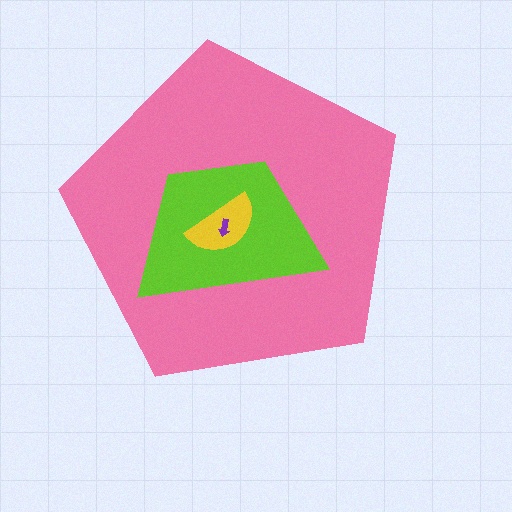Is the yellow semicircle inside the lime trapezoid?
Yes.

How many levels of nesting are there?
4.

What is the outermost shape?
The pink pentagon.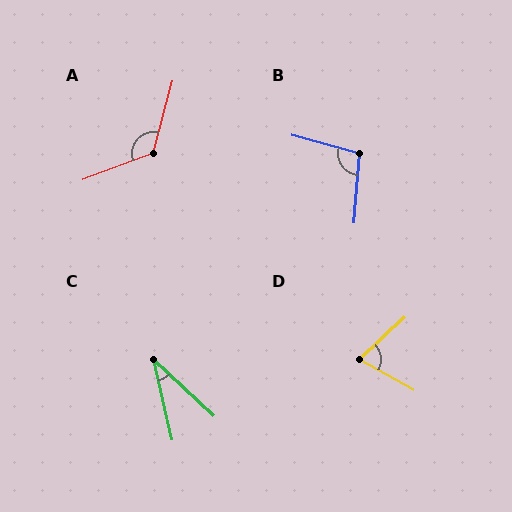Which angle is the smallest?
C, at approximately 35 degrees.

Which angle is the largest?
A, at approximately 126 degrees.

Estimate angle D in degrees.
Approximately 72 degrees.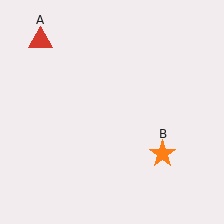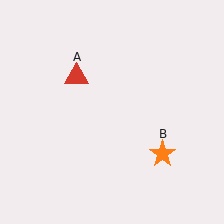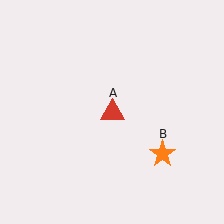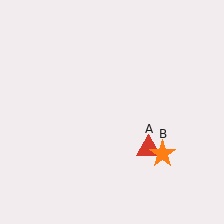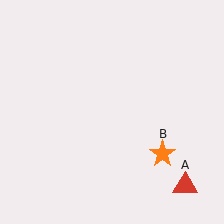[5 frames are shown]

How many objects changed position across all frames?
1 object changed position: red triangle (object A).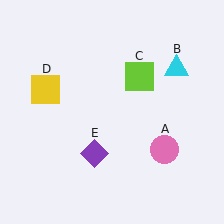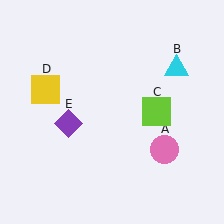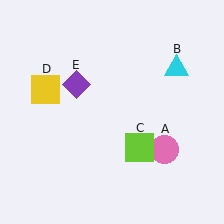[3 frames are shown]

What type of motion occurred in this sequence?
The lime square (object C), purple diamond (object E) rotated clockwise around the center of the scene.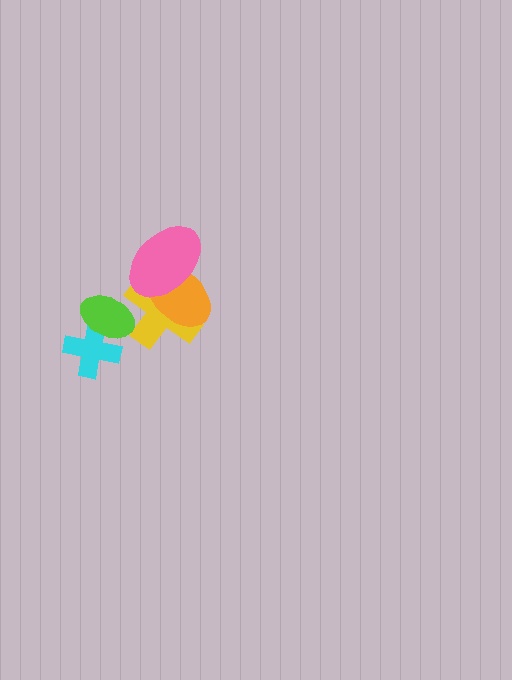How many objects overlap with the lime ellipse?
2 objects overlap with the lime ellipse.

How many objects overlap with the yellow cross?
3 objects overlap with the yellow cross.